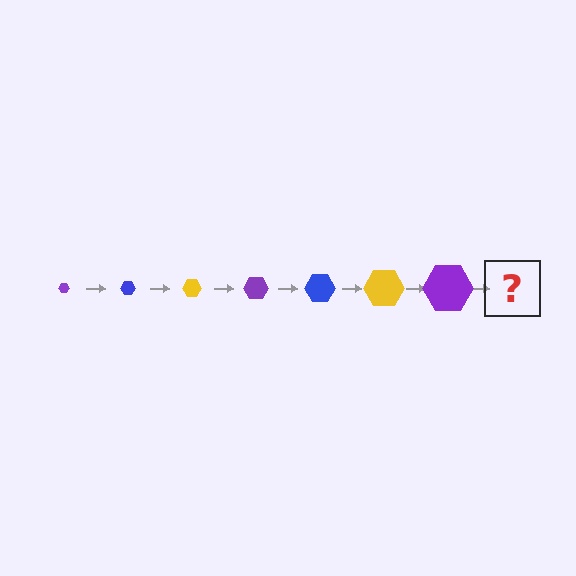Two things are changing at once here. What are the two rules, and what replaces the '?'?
The two rules are that the hexagon grows larger each step and the color cycles through purple, blue, and yellow. The '?' should be a blue hexagon, larger than the previous one.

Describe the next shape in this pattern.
It should be a blue hexagon, larger than the previous one.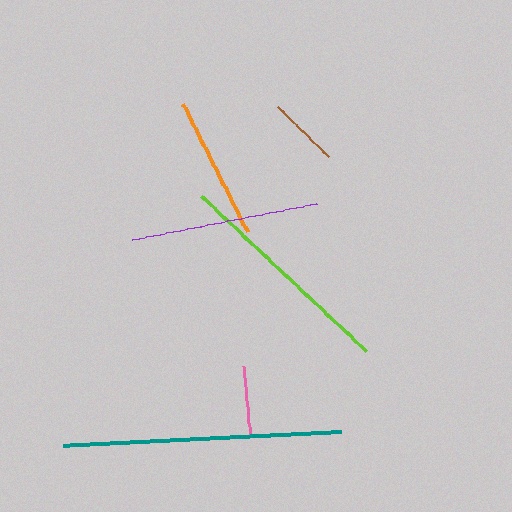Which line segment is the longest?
The teal line is the longest at approximately 278 pixels.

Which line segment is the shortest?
The pink line is the shortest at approximately 69 pixels.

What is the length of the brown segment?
The brown segment is approximately 73 pixels long.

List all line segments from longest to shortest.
From longest to shortest: teal, lime, purple, orange, brown, pink.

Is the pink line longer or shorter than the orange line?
The orange line is longer than the pink line.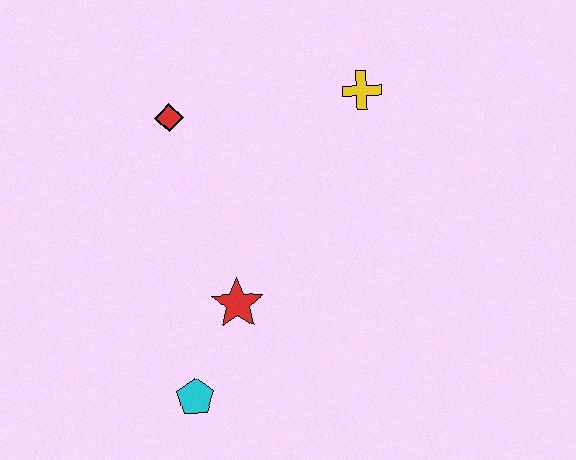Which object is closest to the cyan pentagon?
The red star is closest to the cyan pentagon.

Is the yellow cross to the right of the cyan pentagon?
Yes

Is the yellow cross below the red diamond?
No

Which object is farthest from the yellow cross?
The cyan pentagon is farthest from the yellow cross.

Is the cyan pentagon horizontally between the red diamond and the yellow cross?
Yes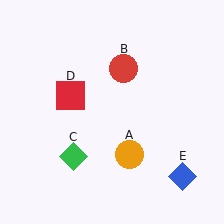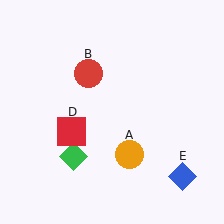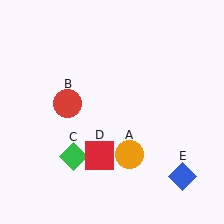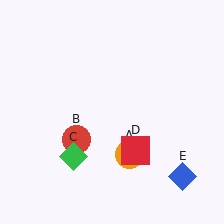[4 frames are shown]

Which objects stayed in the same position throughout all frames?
Orange circle (object A) and green diamond (object C) and blue diamond (object E) remained stationary.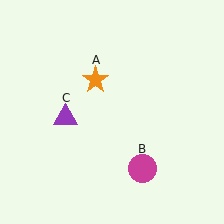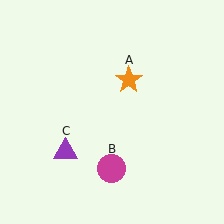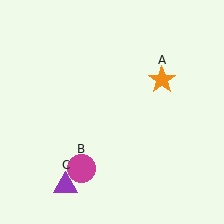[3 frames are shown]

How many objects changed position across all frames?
3 objects changed position: orange star (object A), magenta circle (object B), purple triangle (object C).